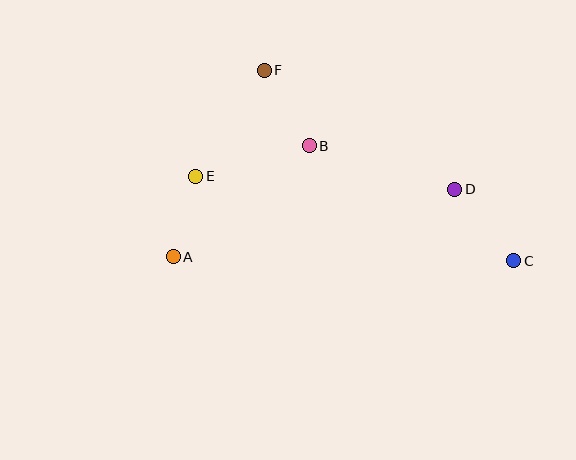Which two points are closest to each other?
Points A and E are closest to each other.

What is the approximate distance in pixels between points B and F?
The distance between B and F is approximately 88 pixels.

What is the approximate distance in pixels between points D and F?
The distance between D and F is approximately 224 pixels.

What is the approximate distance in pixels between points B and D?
The distance between B and D is approximately 152 pixels.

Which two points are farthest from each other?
Points A and C are farthest from each other.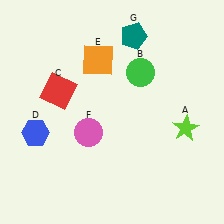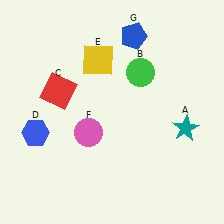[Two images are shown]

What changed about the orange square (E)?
In Image 1, E is orange. In Image 2, it changed to yellow.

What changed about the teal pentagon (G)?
In Image 1, G is teal. In Image 2, it changed to blue.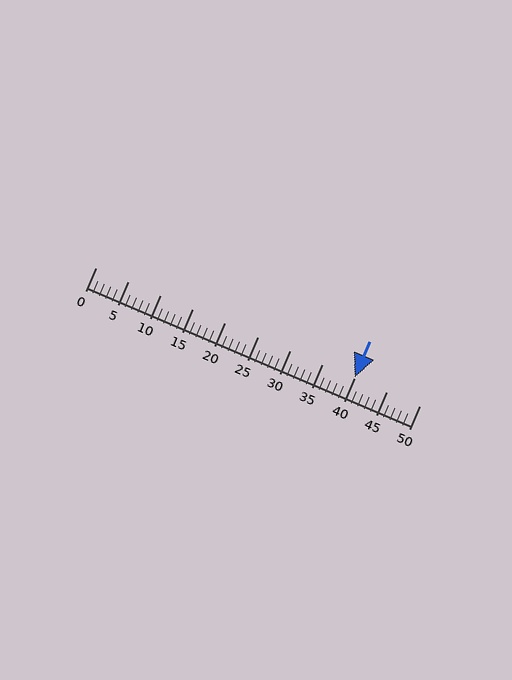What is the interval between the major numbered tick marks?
The major tick marks are spaced 5 units apart.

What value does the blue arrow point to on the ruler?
The blue arrow points to approximately 40.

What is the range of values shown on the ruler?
The ruler shows values from 0 to 50.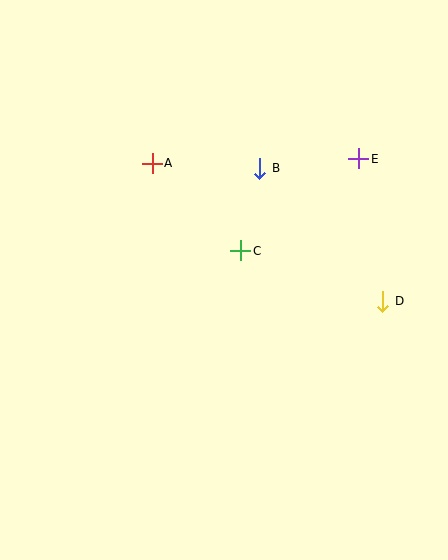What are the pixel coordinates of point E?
Point E is at (359, 159).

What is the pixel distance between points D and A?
The distance between D and A is 268 pixels.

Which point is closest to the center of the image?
Point C at (241, 251) is closest to the center.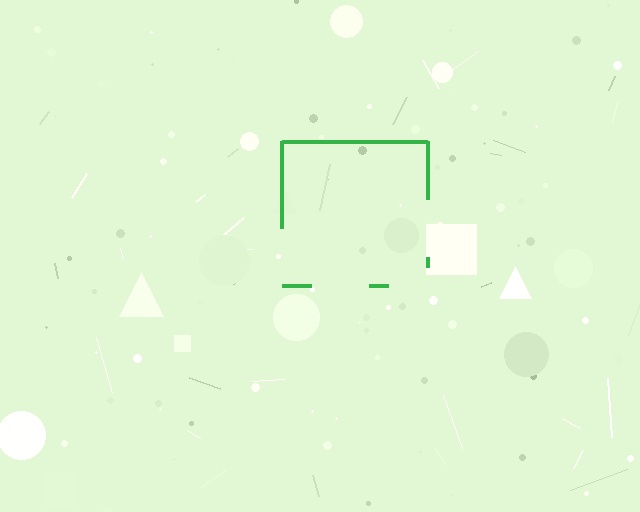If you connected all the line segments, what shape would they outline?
They would outline a square.